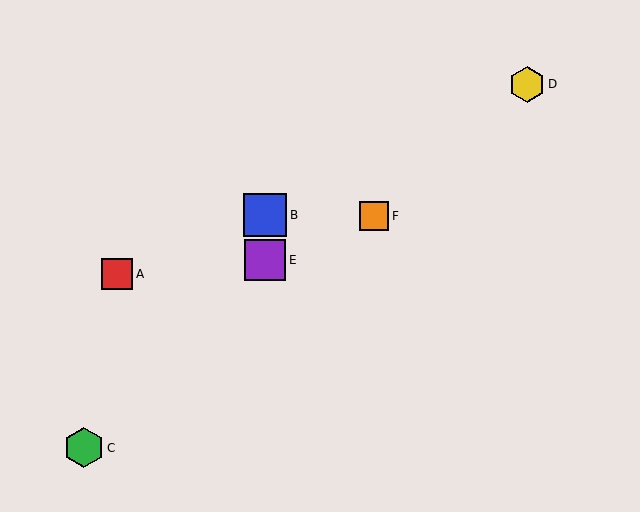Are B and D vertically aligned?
No, B is at x≈265 and D is at x≈527.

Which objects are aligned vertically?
Objects B, E are aligned vertically.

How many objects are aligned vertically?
2 objects (B, E) are aligned vertically.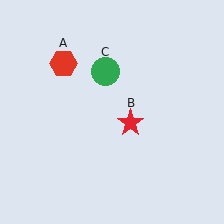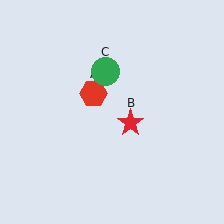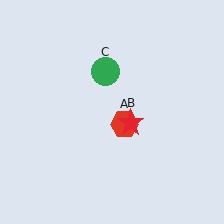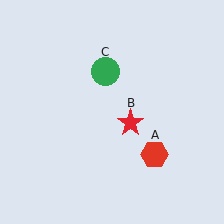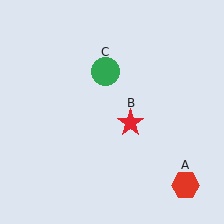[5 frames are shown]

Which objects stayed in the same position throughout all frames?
Red star (object B) and green circle (object C) remained stationary.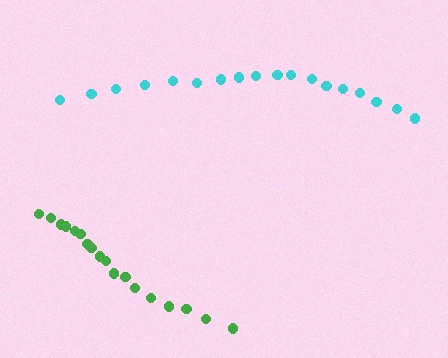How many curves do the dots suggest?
There are 2 distinct paths.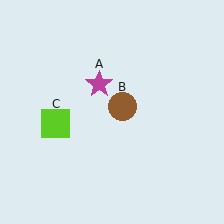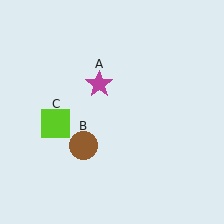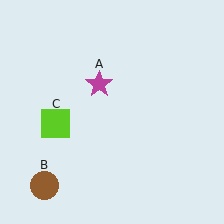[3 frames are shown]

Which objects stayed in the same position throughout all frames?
Magenta star (object A) and lime square (object C) remained stationary.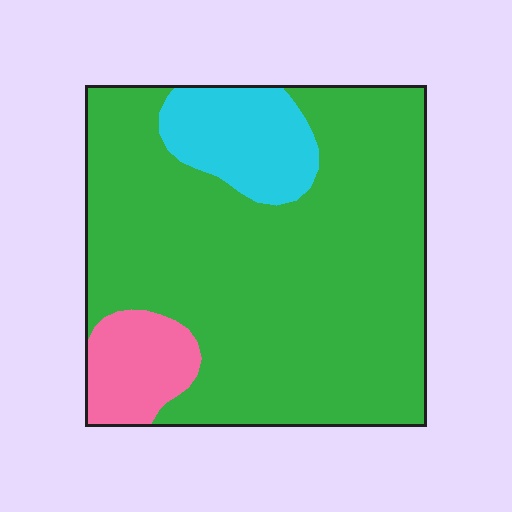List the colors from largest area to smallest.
From largest to smallest: green, cyan, pink.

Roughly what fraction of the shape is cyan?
Cyan covers 12% of the shape.